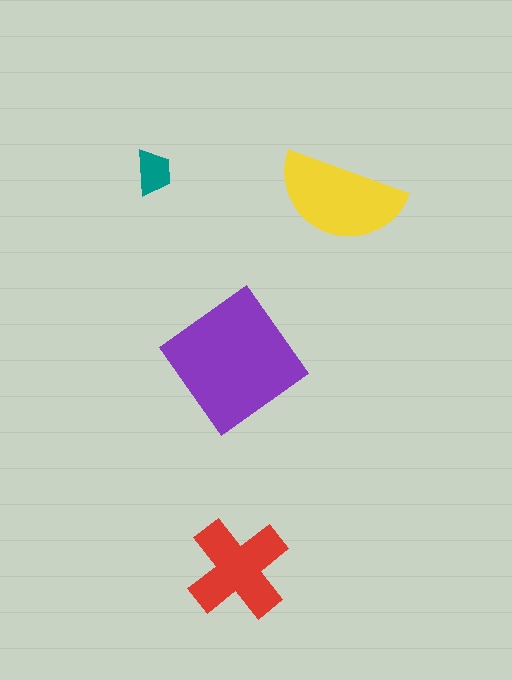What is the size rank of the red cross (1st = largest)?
3rd.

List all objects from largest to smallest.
The purple diamond, the yellow semicircle, the red cross, the teal trapezoid.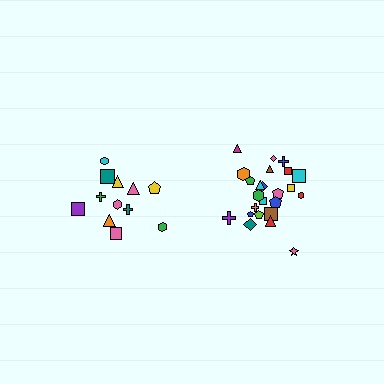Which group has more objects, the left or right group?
The right group.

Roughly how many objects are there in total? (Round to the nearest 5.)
Roughly 35 objects in total.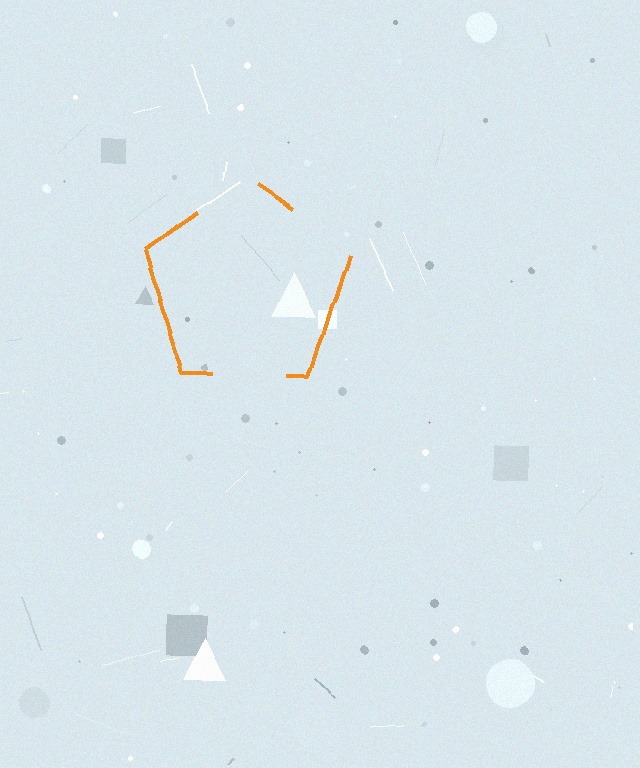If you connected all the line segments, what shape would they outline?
They would outline a pentagon.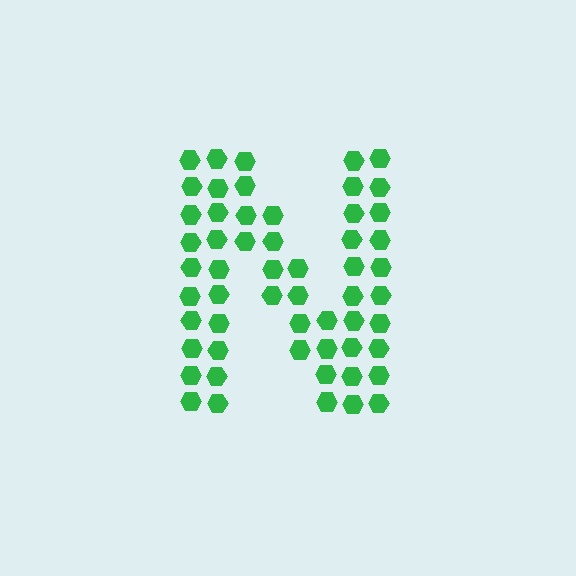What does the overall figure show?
The overall figure shows the letter N.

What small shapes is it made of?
It is made of small hexagons.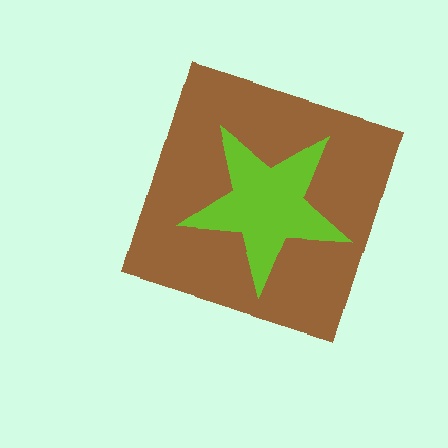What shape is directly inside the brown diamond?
The lime star.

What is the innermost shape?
The lime star.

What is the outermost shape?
The brown diamond.